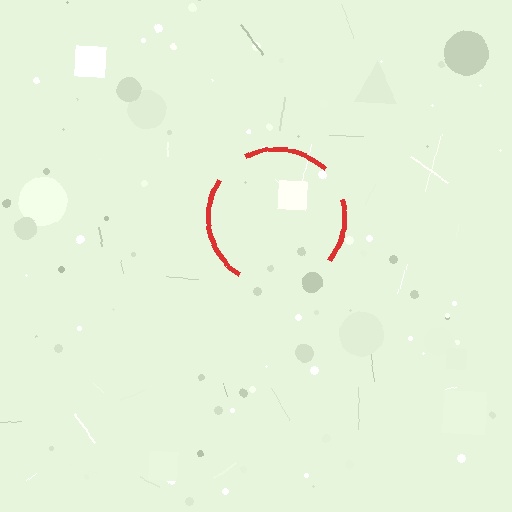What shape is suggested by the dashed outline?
The dashed outline suggests a circle.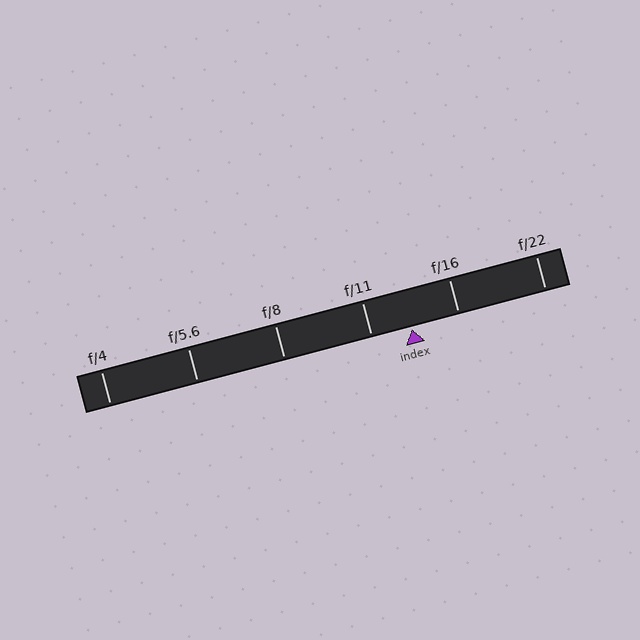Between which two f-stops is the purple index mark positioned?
The index mark is between f/11 and f/16.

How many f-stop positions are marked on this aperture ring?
There are 6 f-stop positions marked.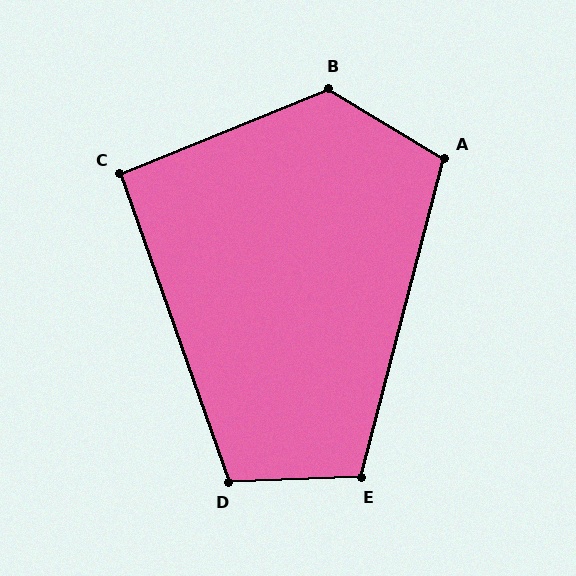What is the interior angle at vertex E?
Approximately 107 degrees (obtuse).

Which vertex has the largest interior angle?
B, at approximately 127 degrees.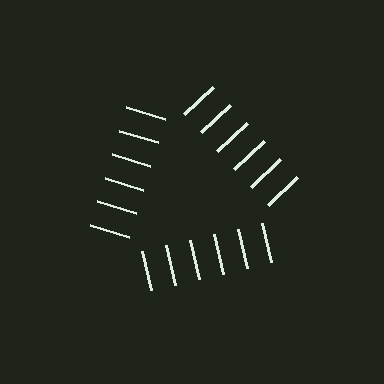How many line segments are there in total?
18 — 6 along each of the 3 edges.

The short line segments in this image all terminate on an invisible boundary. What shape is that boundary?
An illusory triangle — the line segments terminate on its edges but no continuous stroke is drawn.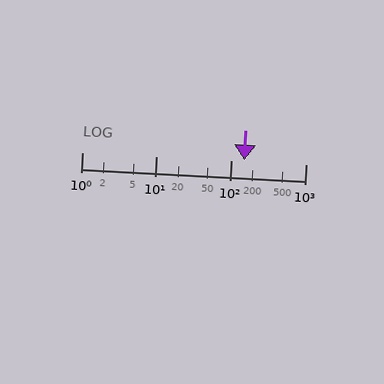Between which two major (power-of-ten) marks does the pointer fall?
The pointer is between 100 and 1000.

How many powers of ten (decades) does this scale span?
The scale spans 3 decades, from 1 to 1000.